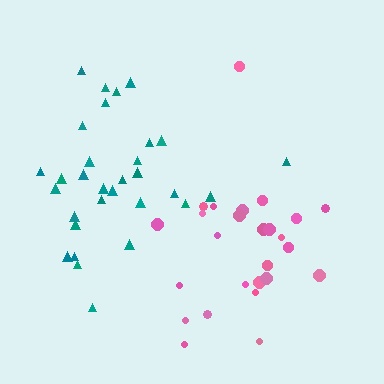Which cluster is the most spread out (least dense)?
Teal.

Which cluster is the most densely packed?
Pink.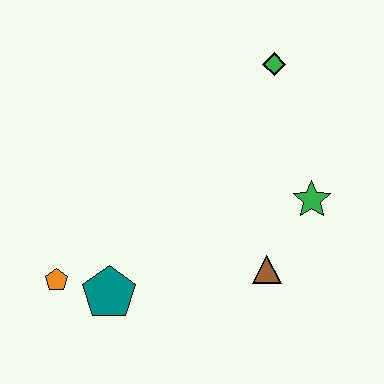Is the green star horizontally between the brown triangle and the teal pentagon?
No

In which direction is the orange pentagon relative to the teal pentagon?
The orange pentagon is to the left of the teal pentagon.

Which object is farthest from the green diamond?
The orange pentagon is farthest from the green diamond.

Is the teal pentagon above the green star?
No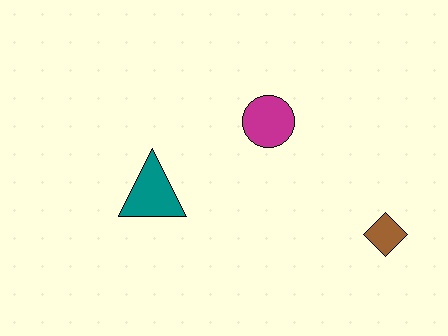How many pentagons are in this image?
There are no pentagons.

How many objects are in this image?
There are 3 objects.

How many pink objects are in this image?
There are no pink objects.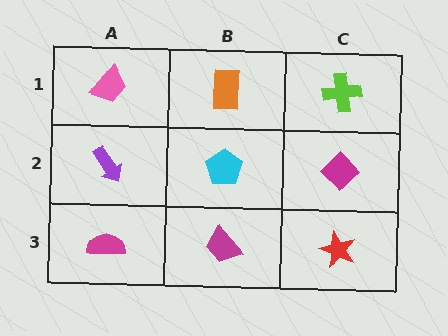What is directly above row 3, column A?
A purple arrow.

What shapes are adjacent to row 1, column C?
A magenta diamond (row 2, column C), an orange rectangle (row 1, column B).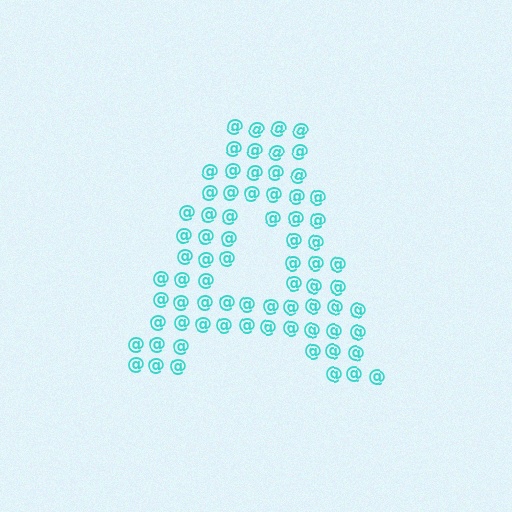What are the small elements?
The small elements are at signs.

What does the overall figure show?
The overall figure shows the letter A.